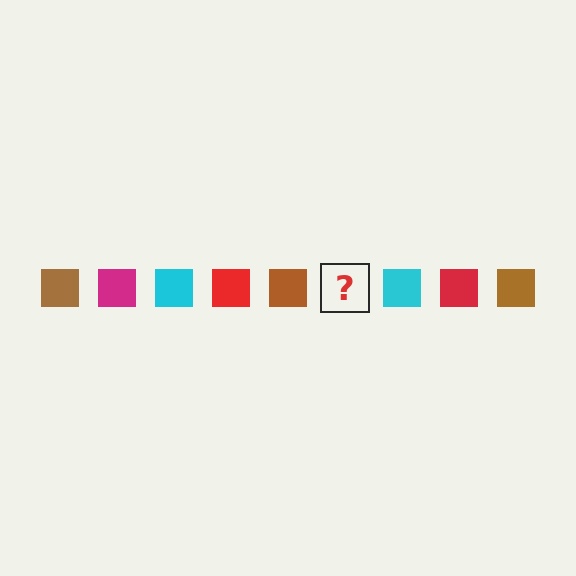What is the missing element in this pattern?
The missing element is a magenta square.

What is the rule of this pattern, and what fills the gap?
The rule is that the pattern cycles through brown, magenta, cyan, red squares. The gap should be filled with a magenta square.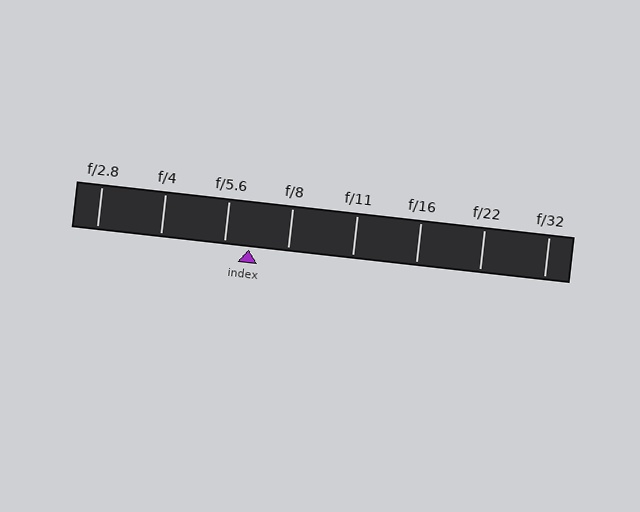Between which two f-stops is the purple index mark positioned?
The index mark is between f/5.6 and f/8.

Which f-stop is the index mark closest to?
The index mark is closest to f/5.6.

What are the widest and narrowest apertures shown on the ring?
The widest aperture shown is f/2.8 and the narrowest is f/32.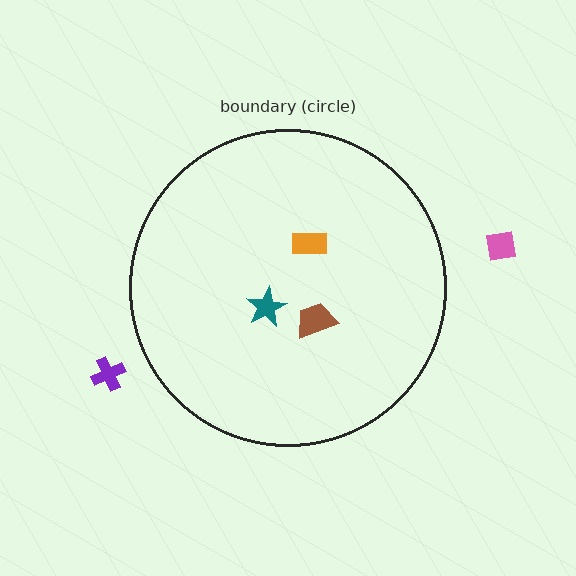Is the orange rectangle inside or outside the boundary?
Inside.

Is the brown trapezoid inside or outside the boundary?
Inside.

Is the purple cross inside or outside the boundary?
Outside.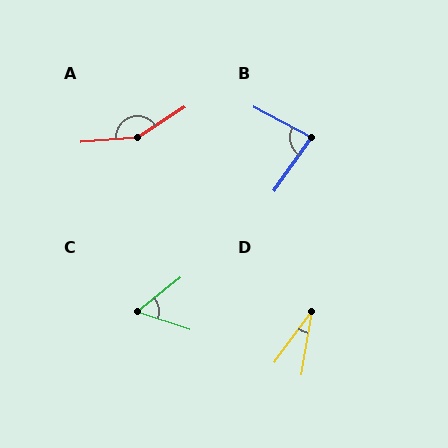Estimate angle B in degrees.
Approximately 83 degrees.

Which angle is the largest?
A, at approximately 151 degrees.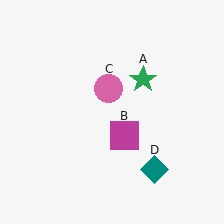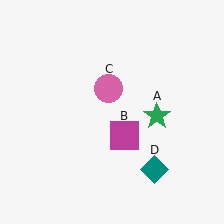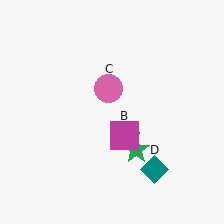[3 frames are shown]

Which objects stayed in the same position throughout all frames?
Magenta square (object B) and pink circle (object C) and teal diamond (object D) remained stationary.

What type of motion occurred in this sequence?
The green star (object A) rotated clockwise around the center of the scene.